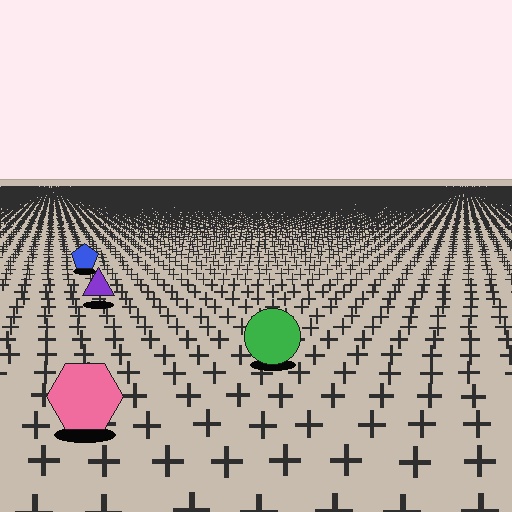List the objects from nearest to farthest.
From nearest to farthest: the pink hexagon, the green circle, the purple triangle, the blue pentagon.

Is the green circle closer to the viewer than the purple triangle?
Yes. The green circle is closer — you can tell from the texture gradient: the ground texture is coarser near it.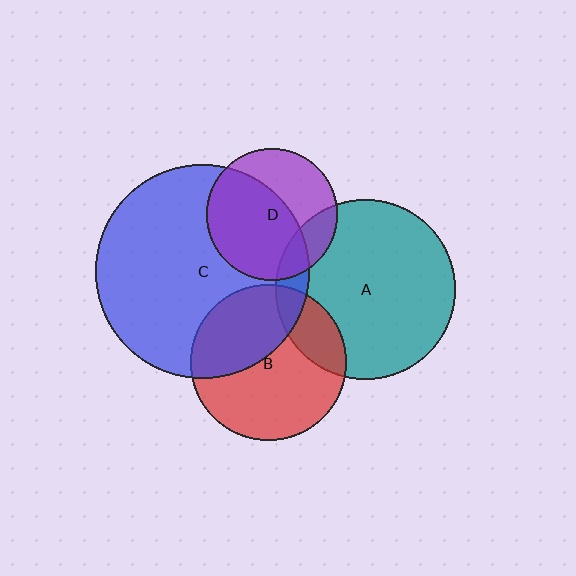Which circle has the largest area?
Circle C (blue).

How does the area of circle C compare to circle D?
Approximately 2.7 times.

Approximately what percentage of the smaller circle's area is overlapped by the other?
Approximately 15%.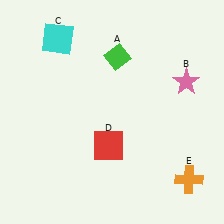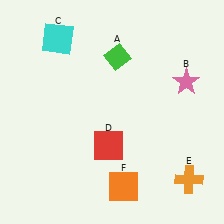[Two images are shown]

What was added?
An orange square (F) was added in Image 2.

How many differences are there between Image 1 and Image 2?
There is 1 difference between the two images.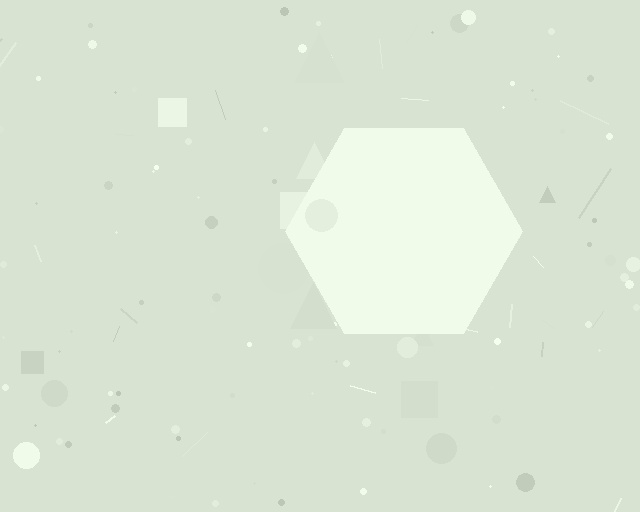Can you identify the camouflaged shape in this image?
The camouflaged shape is a hexagon.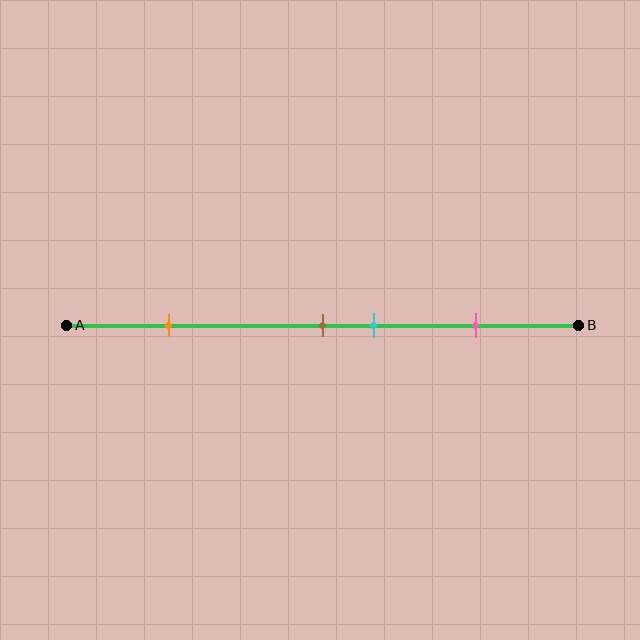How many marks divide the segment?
There are 4 marks dividing the segment.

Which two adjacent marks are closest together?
The brown and cyan marks are the closest adjacent pair.